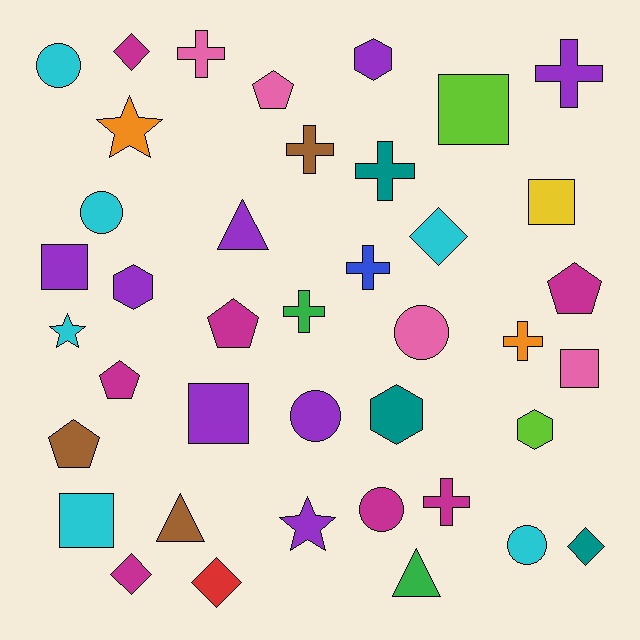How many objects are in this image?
There are 40 objects.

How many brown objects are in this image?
There are 3 brown objects.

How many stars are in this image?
There are 3 stars.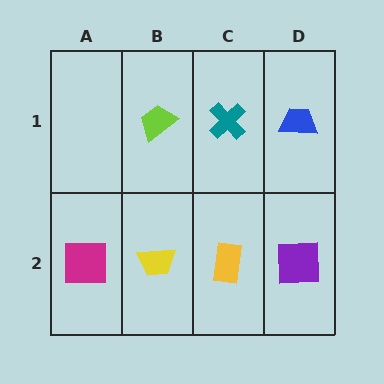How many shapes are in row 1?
3 shapes.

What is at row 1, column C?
A teal cross.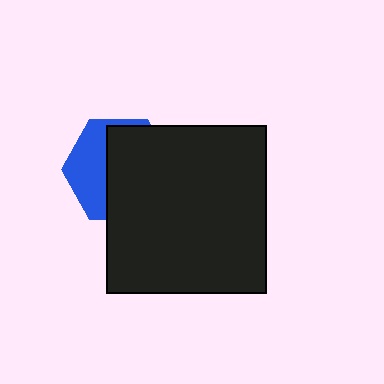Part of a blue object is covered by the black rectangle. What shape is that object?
It is a hexagon.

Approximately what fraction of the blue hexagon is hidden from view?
Roughly 62% of the blue hexagon is hidden behind the black rectangle.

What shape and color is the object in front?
The object in front is a black rectangle.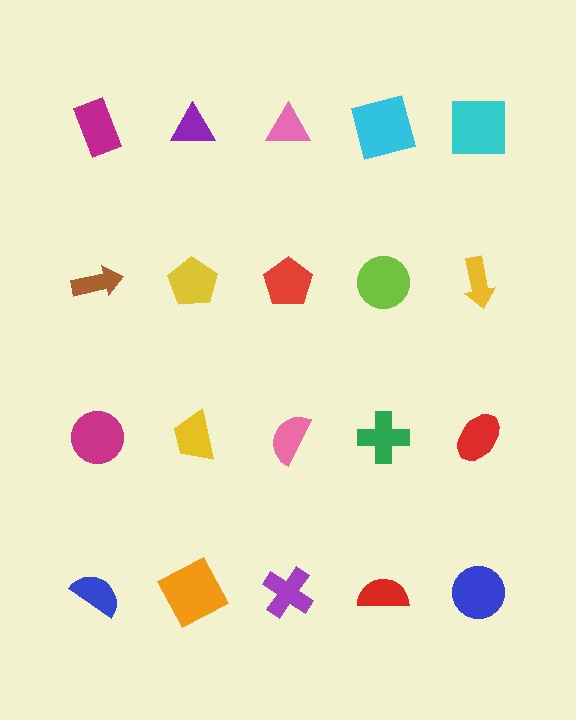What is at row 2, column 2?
A yellow pentagon.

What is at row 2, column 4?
A lime circle.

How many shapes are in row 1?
5 shapes.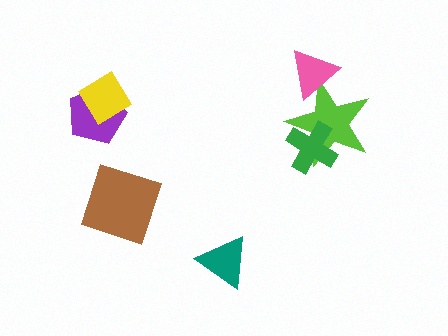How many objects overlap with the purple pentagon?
1 object overlaps with the purple pentagon.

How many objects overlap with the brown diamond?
0 objects overlap with the brown diamond.